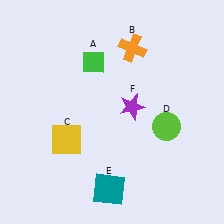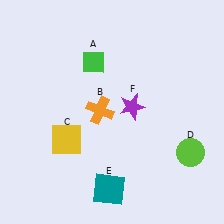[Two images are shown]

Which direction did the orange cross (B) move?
The orange cross (B) moved down.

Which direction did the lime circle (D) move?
The lime circle (D) moved down.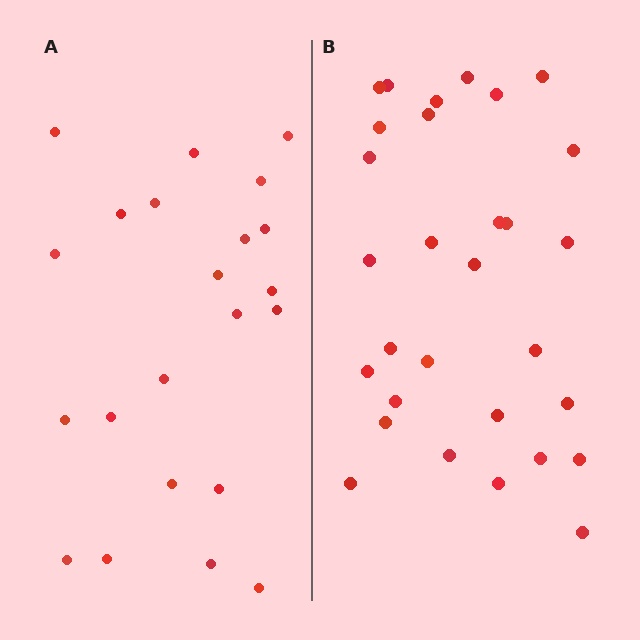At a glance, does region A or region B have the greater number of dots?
Region B (the right region) has more dots.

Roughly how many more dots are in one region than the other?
Region B has roughly 8 or so more dots than region A.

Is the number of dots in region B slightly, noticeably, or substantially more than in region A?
Region B has noticeably more, but not dramatically so. The ratio is roughly 1.4 to 1.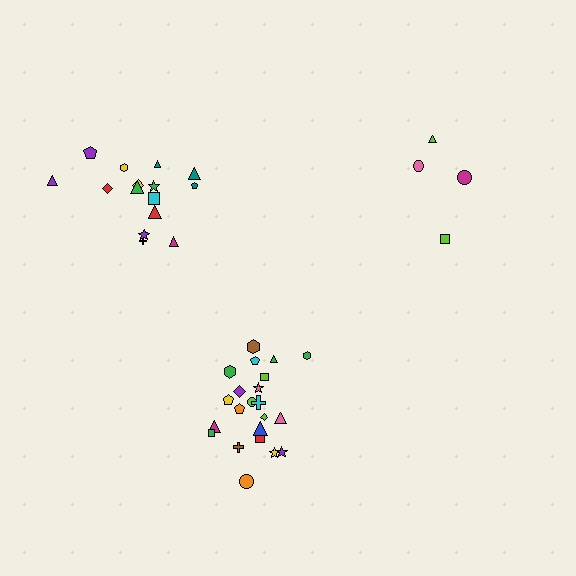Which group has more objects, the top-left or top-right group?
The top-left group.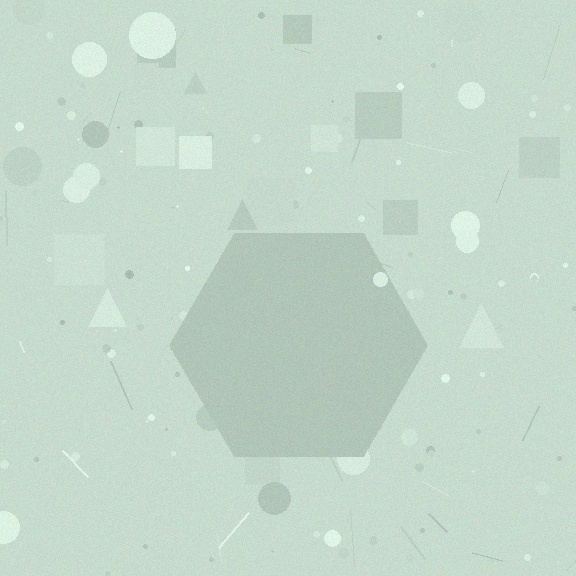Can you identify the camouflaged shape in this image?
The camouflaged shape is a hexagon.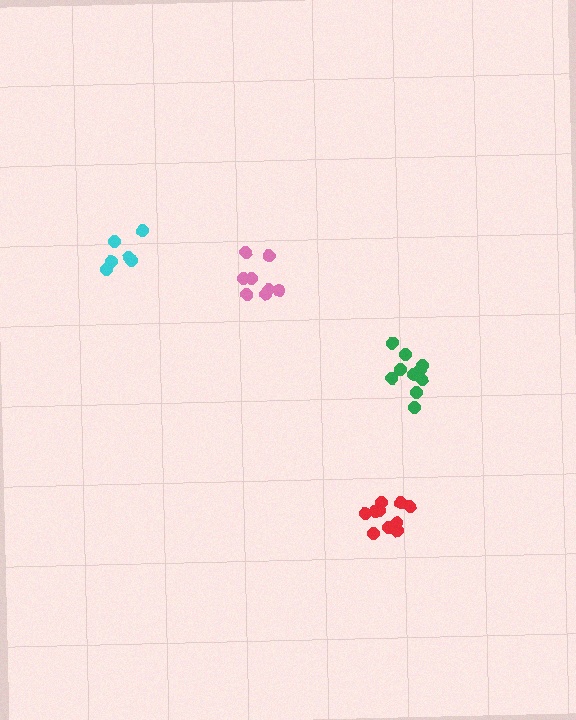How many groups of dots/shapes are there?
There are 4 groups.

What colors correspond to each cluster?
The clusters are colored: green, red, pink, cyan.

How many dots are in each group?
Group 1: 10 dots, Group 2: 10 dots, Group 3: 8 dots, Group 4: 6 dots (34 total).